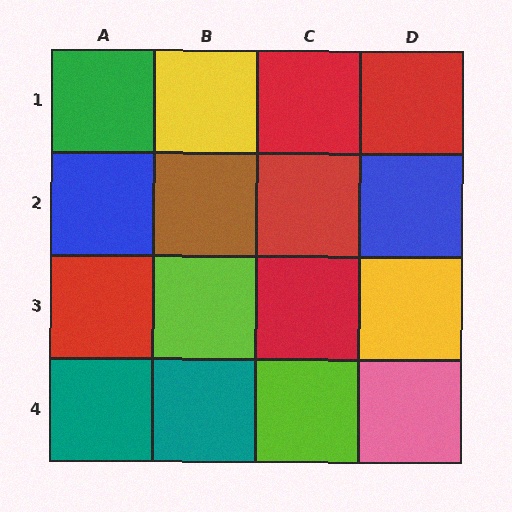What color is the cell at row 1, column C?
Red.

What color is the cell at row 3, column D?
Yellow.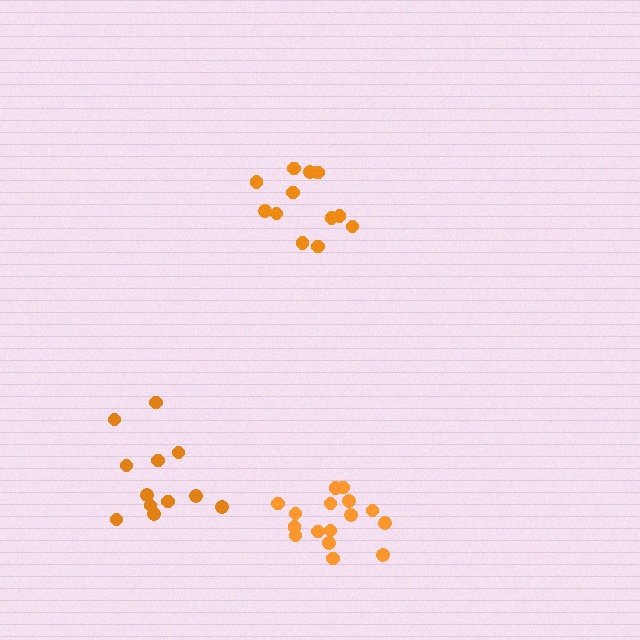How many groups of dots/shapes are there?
There are 3 groups.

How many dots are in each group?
Group 1: 12 dots, Group 2: 16 dots, Group 3: 12 dots (40 total).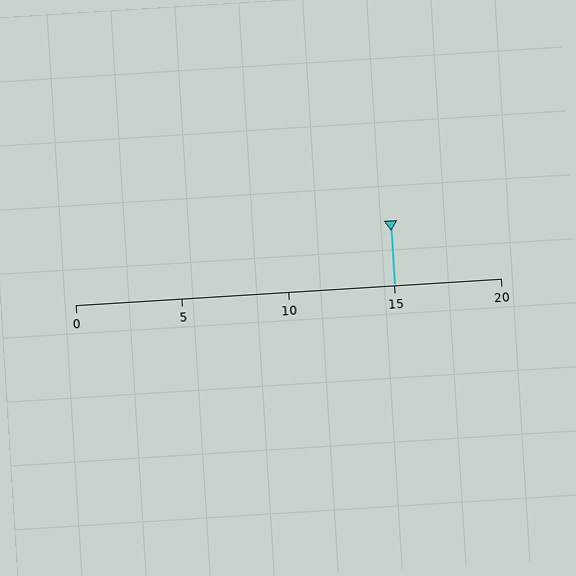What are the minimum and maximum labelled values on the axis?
The axis runs from 0 to 20.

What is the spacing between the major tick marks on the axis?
The major ticks are spaced 5 apart.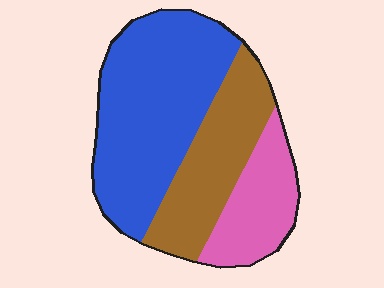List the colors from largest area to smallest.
From largest to smallest: blue, brown, pink.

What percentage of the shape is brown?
Brown takes up about one quarter (1/4) of the shape.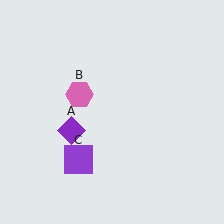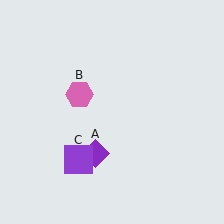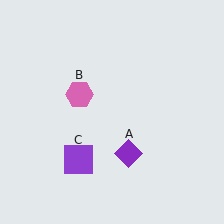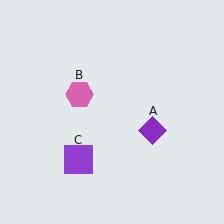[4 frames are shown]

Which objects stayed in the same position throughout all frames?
Pink hexagon (object B) and purple square (object C) remained stationary.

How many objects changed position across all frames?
1 object changed position: purple diamond (object A).